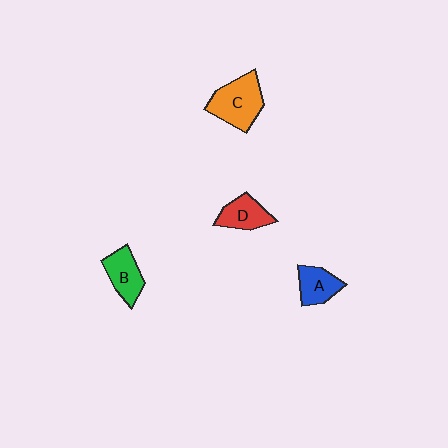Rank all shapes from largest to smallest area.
From largest to smallest: C (orange), B (green), D (red), A (blue).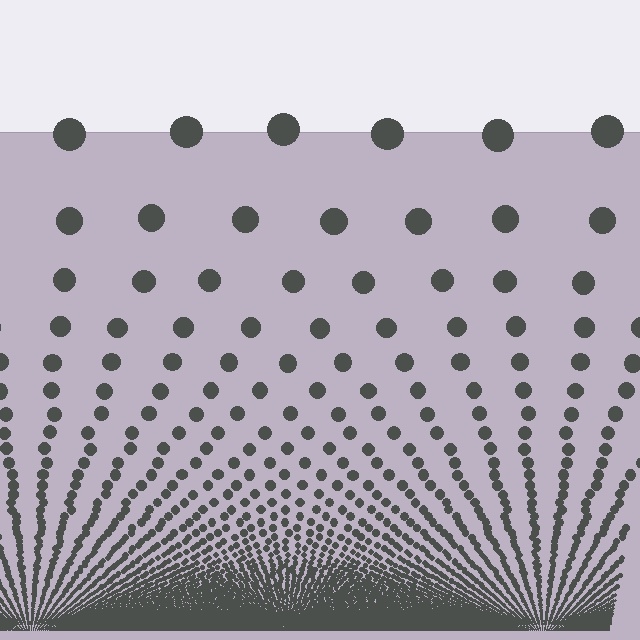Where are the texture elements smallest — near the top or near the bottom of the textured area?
Near the bottom.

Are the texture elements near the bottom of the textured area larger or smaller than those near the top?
Smaller. The gradient is inverted — elements near the bottom are smaller and denser.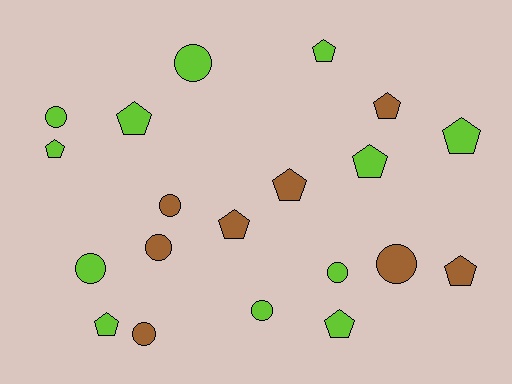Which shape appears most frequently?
Pentagon, with 11 objects.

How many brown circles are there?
There are 4 brown circles.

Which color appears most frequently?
Lime, with 12 objects.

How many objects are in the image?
There are 20 objects.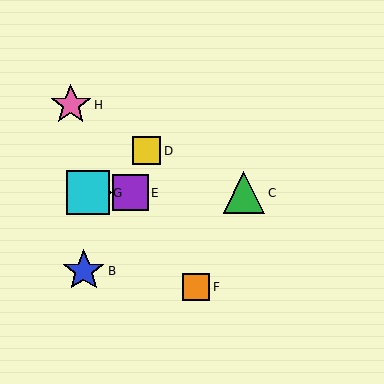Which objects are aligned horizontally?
Objects A, C, E, G are aligned horizontally.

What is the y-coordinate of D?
Object D is at y≈151.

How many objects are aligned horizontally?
4 objects (A, C, E, G) are aligned horizontally.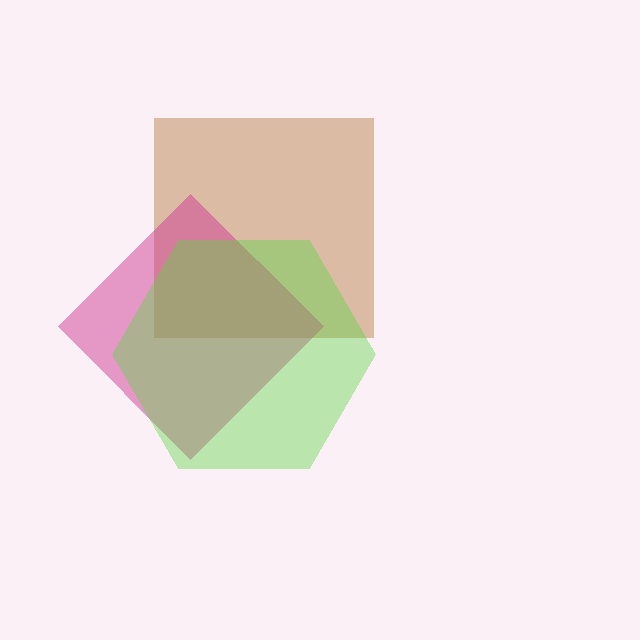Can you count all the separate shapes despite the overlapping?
Yes, there are 3 separate shapes.